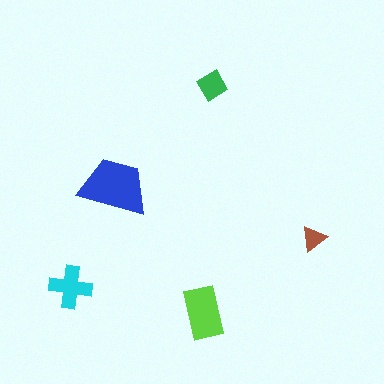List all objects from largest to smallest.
The blue trapezoid, the lime rectangle, the cyan cross, the green diamond, the brown triangle.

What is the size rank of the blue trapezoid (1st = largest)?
1st.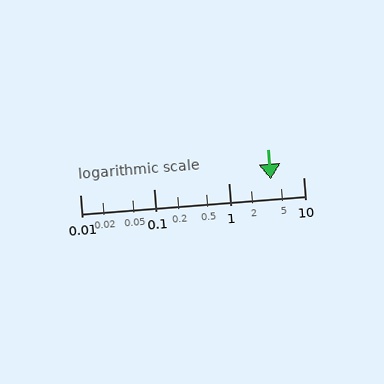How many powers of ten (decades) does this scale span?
The scale spans 3 decades, from 0.01 to 10.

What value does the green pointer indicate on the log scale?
The pointer indicates approximately 3.7.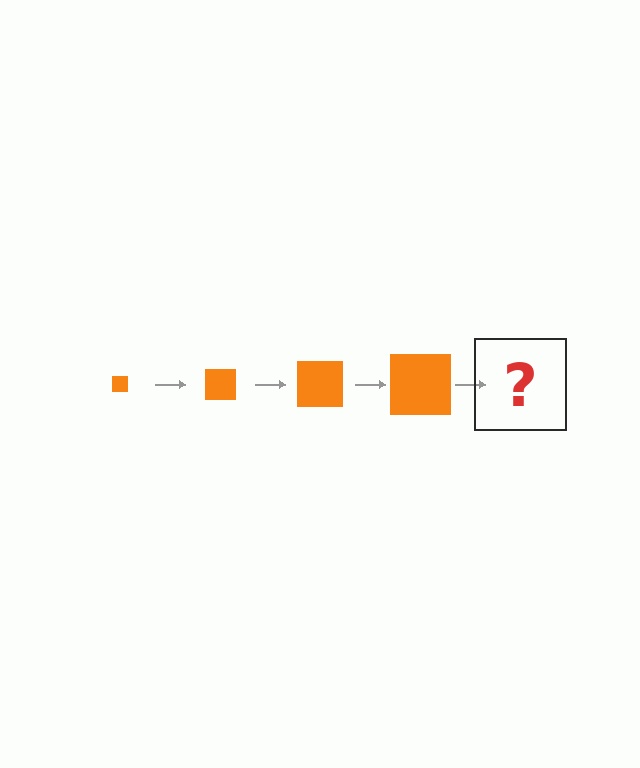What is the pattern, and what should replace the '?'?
The pattern is that the square gets progressively larger each step. The '?' should be an orange square, larger than the previous one.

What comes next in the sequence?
The next element should be an orange square, larger than the previous one.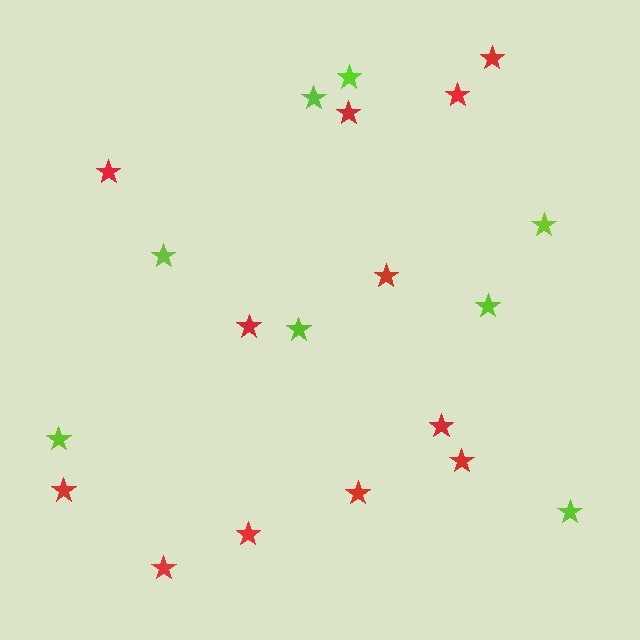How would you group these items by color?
There are 2 groups: one group of lime stars (8) and one group of red stars (12).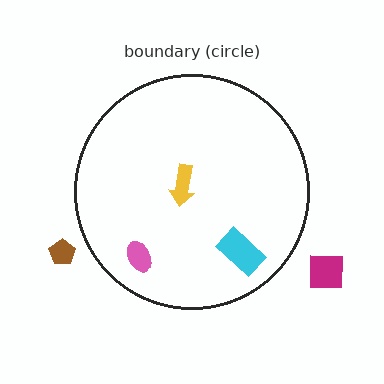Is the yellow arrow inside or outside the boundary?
Inside.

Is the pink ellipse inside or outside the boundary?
Inside.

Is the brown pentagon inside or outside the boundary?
Outside.